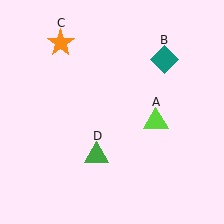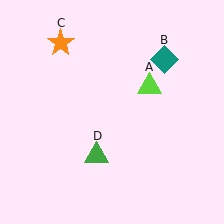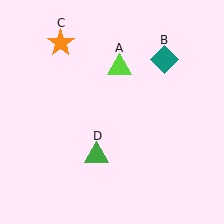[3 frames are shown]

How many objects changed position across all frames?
1 object changed position: lime triangle (object A).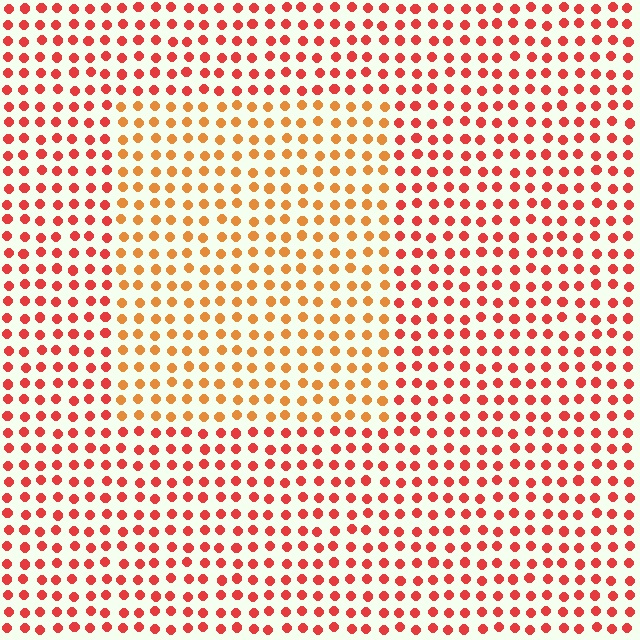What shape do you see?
I see a rectangle.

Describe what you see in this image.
The image is filled with small red elements in a uniform arrangement. A rectangle-shaped region is visible where the elements are tinted to a slightly different hue, forming a subtle color boundary.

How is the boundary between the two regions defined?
The boundary is defined purely by a slight shift in hue (about 30 degrees). Spacing, size, and orientation are identical on both sides.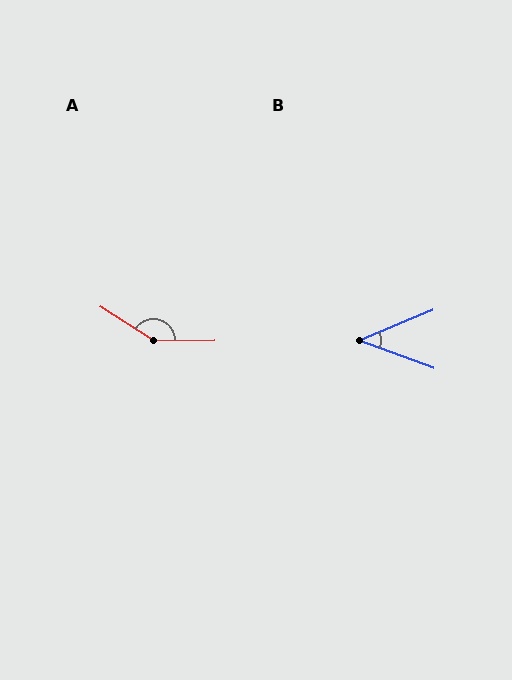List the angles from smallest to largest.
B (43°), A (147°).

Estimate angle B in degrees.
Approximately 43 degrees.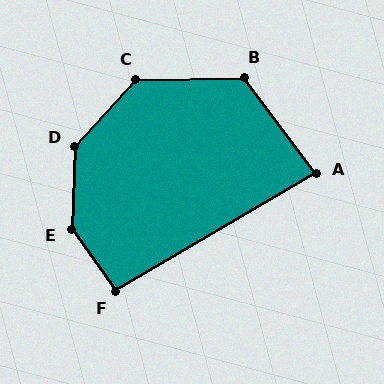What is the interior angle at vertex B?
Approximately 126 degrees (obtuse).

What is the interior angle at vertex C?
Approximately 133 degrees (obtuse).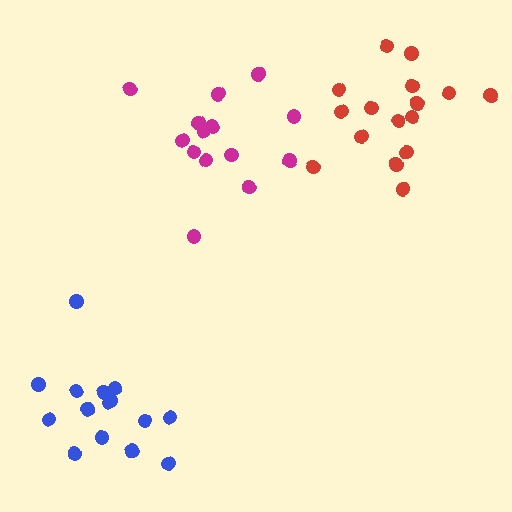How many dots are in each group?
Group 1: 16 dots, Group 2: 15 dots, Group 3: 16 dots (47 total).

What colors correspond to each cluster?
The clusters are colored: red, magenta, blue.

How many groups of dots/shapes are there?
There are 3 groups.